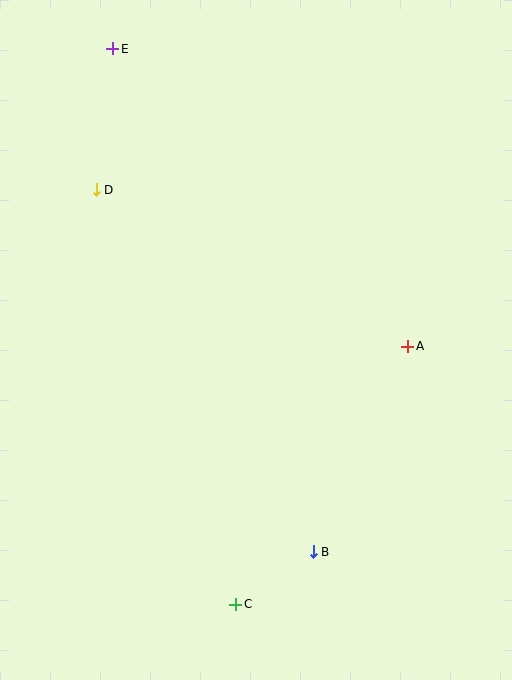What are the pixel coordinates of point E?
Point E is at (113, 49).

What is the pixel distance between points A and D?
The distance between A and D is 349 pixels.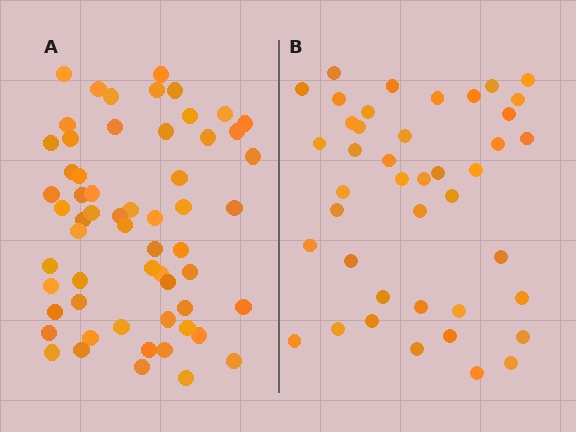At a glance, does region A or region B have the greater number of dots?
Region A (the left region) has more dots.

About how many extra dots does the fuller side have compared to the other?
Region A has approximately 15 more dots than region B.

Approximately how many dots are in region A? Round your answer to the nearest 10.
About 60 dots. (The exact count is 59, which rounds to 60.)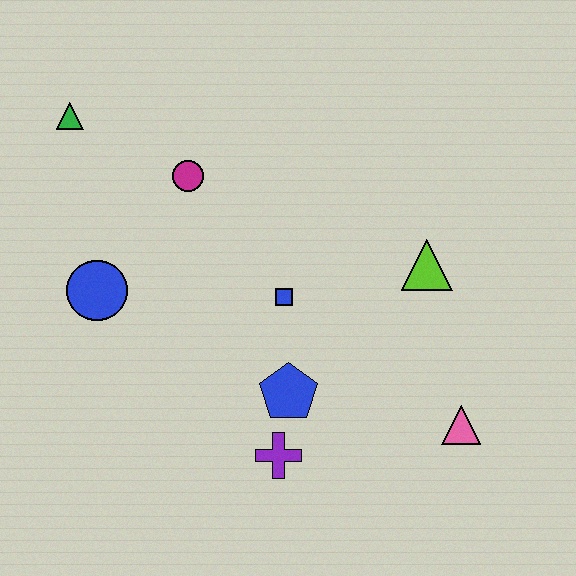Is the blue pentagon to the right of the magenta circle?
Yes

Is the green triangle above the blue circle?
Yes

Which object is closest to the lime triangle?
The blue square is closest to the lime triangle.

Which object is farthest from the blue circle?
The pink triangle is farthest from the blue circle.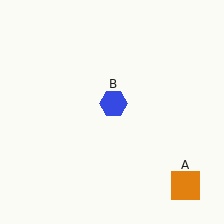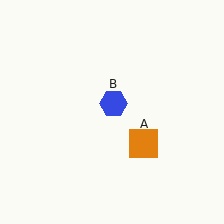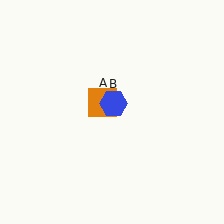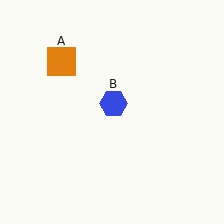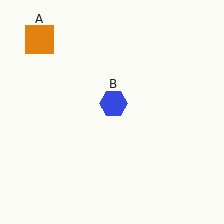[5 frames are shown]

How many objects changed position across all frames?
1 object changed position: orange square (object A).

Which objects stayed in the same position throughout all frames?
Blue hexagon (object B) remained stationary.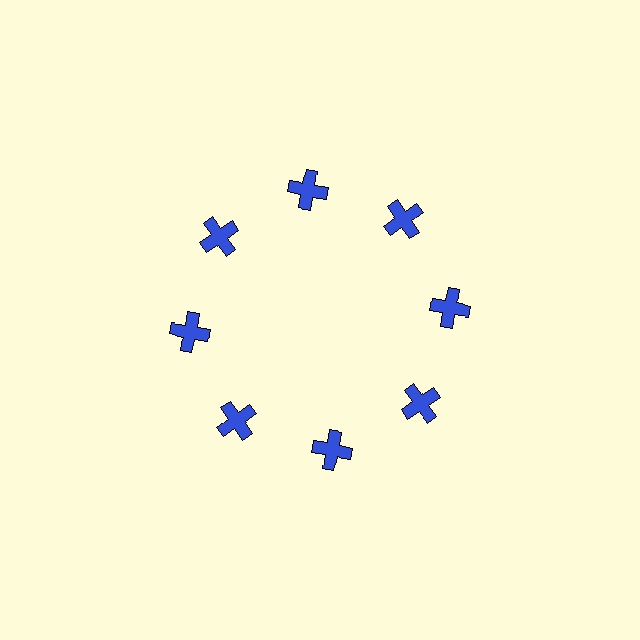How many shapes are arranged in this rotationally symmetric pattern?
There are 8 shapes, arranged in 8 groups of 1.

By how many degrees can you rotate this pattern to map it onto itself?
The pattern maps onto itself every 45 degrees of rotation.